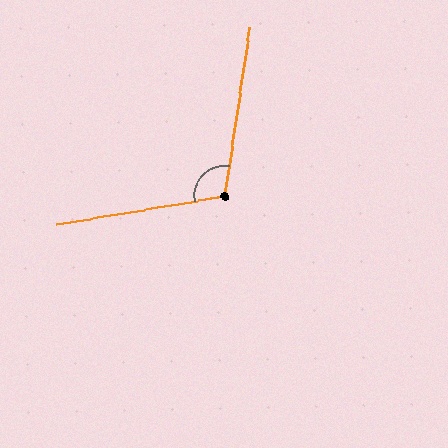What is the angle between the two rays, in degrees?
Approximately 108 degrees.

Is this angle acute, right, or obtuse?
It is obtuse.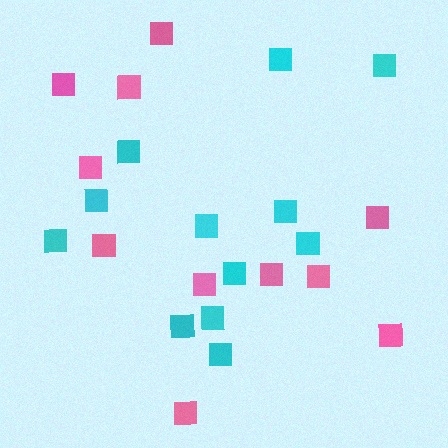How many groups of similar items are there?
There are 2 groups: one group of cyan squares (12) and one group of pink squares (11).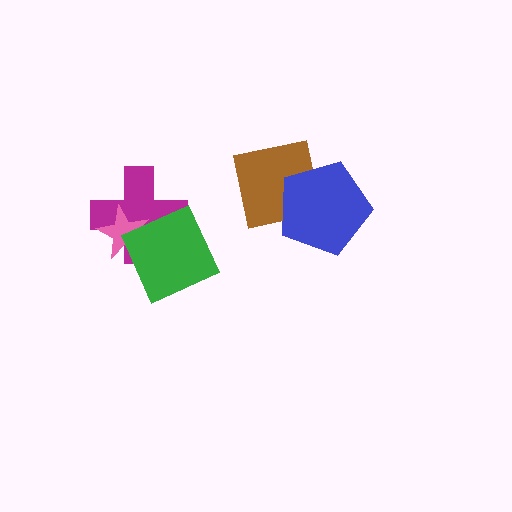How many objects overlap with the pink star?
2 objects overlap with the pink star.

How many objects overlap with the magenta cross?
2 objects overlap with the magenta cross.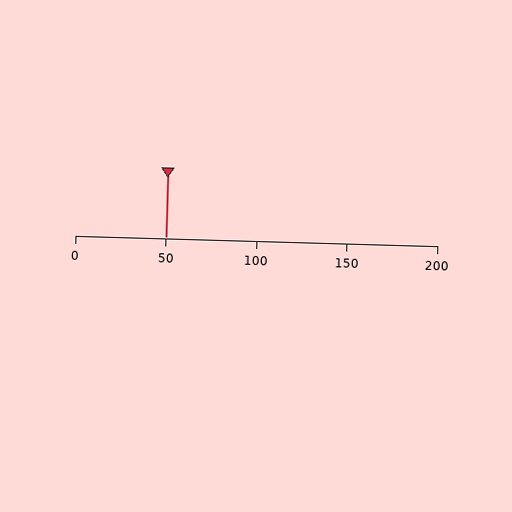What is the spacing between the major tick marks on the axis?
The major ticks are spaced 50 apart.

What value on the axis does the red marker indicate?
The marker indicates approximately 50.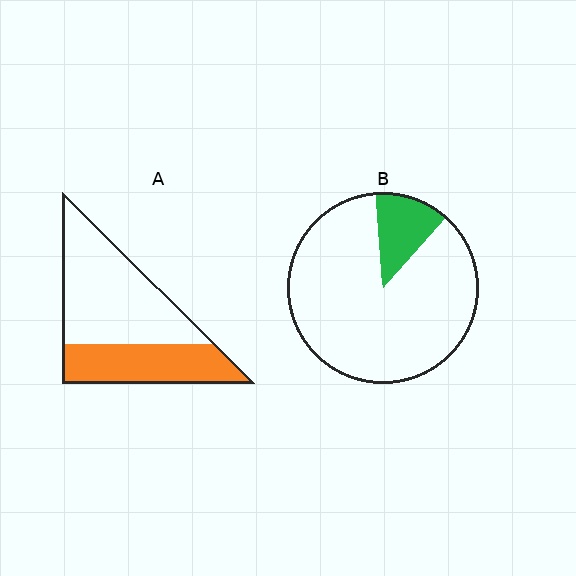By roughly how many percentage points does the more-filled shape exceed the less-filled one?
By roughly 25 percentage points (A over B).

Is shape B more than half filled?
No.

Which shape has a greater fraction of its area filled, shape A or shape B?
Shape A.